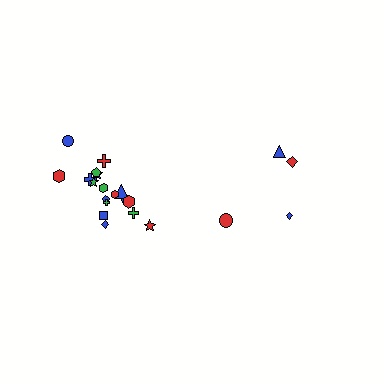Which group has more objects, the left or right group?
The left group.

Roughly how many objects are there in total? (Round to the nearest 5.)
Roughly 20 objects in total.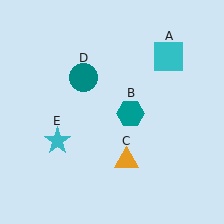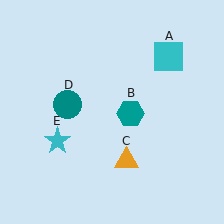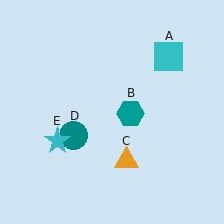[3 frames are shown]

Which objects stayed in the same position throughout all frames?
Cyan square (object A) and teal hexagon (object B) and orange triangle (object C) and cyan star (object E) remained stationary.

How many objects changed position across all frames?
1 object changed position: teal circle (object D).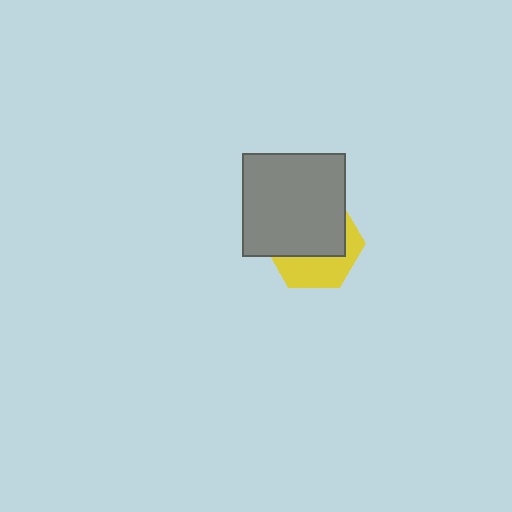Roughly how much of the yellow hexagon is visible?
A small part of it is visible (roughly 39%).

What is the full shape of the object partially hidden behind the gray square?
The partially hidden object is a yellow hexagon.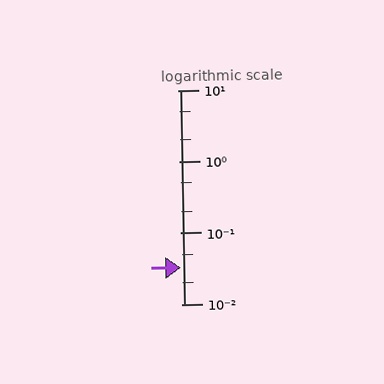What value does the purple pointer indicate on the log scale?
The pointer indicates approximately 0.033.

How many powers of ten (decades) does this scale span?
The scale spans 3 decades, from 0.01 to 10.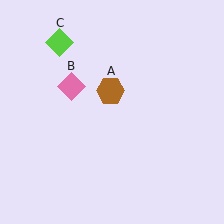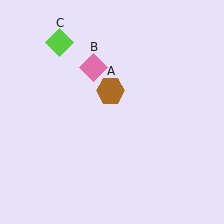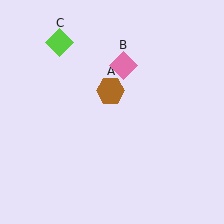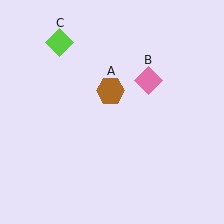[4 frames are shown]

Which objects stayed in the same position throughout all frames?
Brown hexagon (object A) and lime diamond (object C) remained stationary.